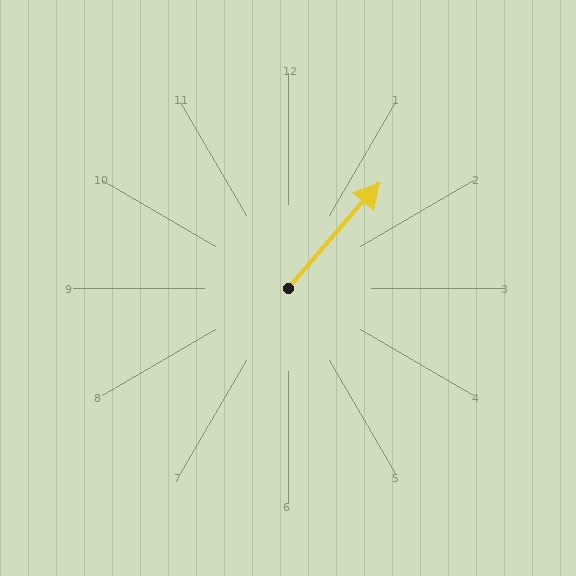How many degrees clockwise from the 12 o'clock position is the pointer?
Approximately 41 degrees.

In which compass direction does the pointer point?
Northeast.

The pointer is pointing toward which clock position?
Roughly 1 o'clock.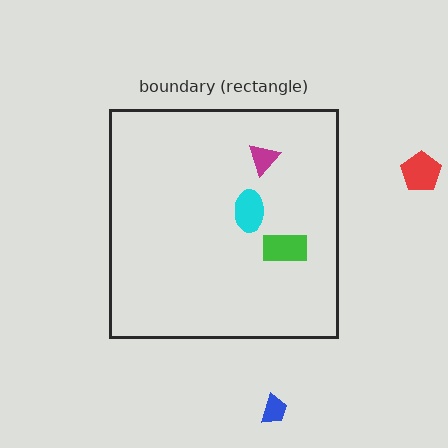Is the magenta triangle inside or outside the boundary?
Inside.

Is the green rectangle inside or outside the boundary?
Inside.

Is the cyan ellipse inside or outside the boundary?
Inside.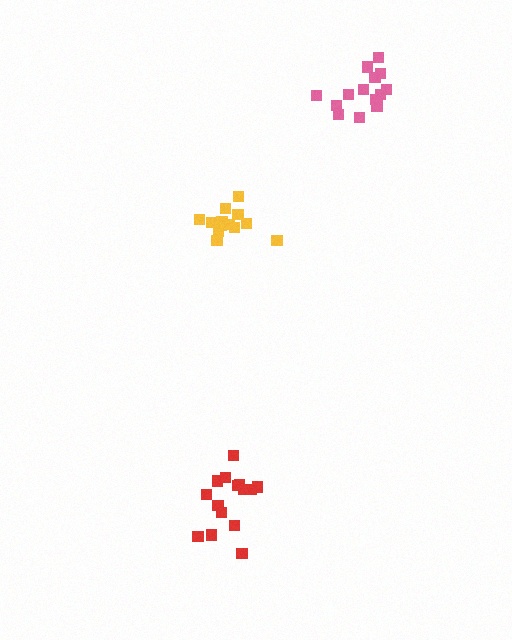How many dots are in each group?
Group 1: 14 dots, Group 2: 15 dots, Group 3: 13 dots (42 total).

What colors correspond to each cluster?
The clusters are colored: pink, red, yellow.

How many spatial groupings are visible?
There are 3 spatial groupings.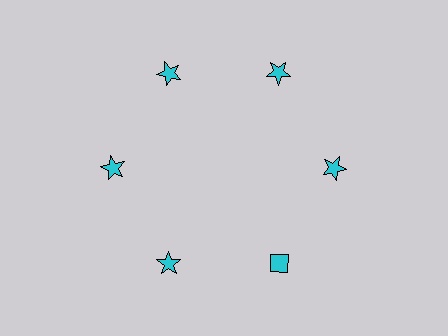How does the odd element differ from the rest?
It has a different shape: diamond instead of star.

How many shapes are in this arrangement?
There are 6 shapes arranged in a ring pattern.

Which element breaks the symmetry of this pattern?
The cyan diamond at roughly the 5 o'clock position breaks the symmetry. All other shapes are cyan stars.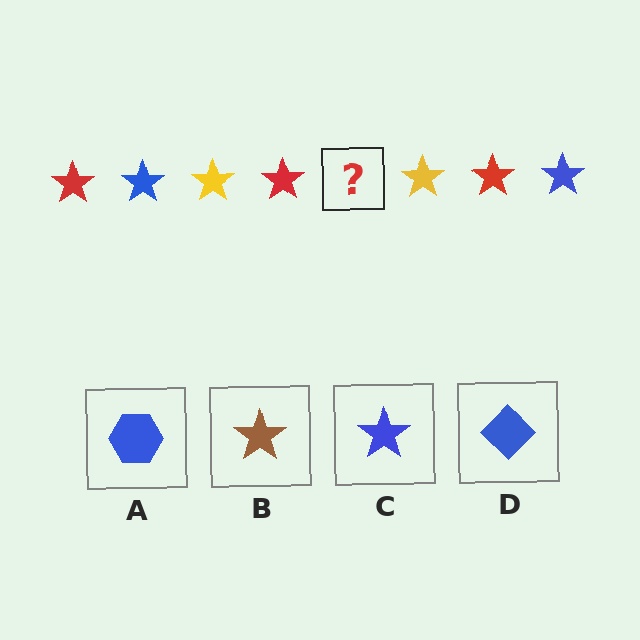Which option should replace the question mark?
Option C.